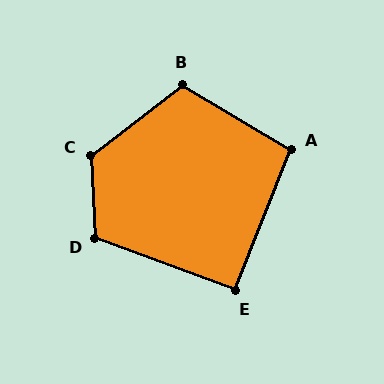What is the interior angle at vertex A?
Approximately 100 degrees (obtuse).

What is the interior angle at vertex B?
Approximately 111 degrees (obtuse).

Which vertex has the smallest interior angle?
E, at approximately 91 degrees.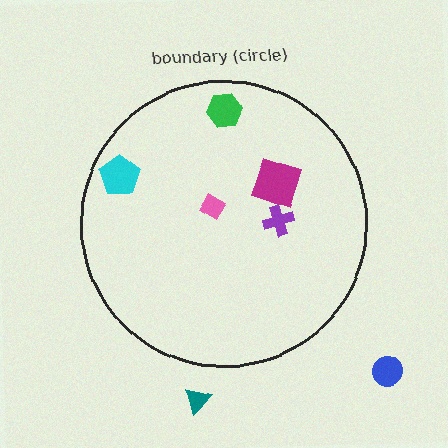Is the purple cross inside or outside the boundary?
Inside.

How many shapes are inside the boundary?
5 inside, 2 outside.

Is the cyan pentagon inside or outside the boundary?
Inside.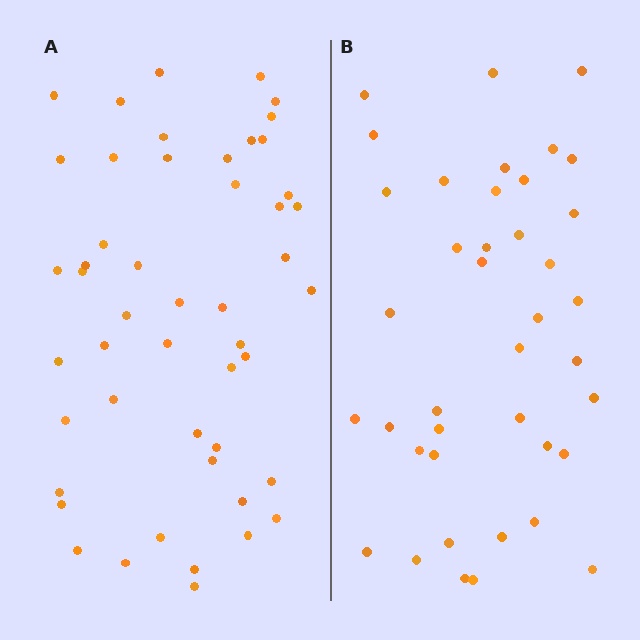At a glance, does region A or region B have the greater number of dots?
Region A (the left region) has more dots.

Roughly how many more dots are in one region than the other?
Region A has roughly 8 or so more dots than region B.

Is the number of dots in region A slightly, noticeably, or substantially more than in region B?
Region A has only slightly more — the two regions are fairly close. The ratio is roughly 1.2 to 1.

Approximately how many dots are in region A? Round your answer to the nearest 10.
About 50 dots. (The exact count is 49, which rounds to 50.)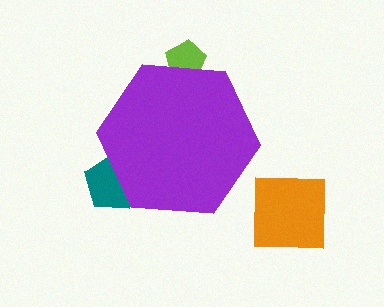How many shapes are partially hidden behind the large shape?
2 shapes are partially hidden.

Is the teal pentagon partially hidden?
Yes, the teal pentagon is partially hidden behind the purple hexagon.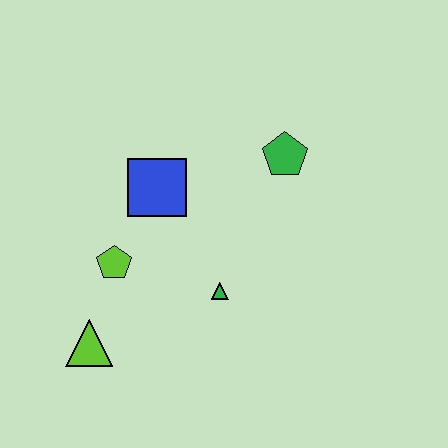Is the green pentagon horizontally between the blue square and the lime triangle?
No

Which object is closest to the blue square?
The lime pentagon is closest to the blue square.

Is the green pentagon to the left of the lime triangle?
No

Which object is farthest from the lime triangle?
The green pentagon is farthest from the lime triangle.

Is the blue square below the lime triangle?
No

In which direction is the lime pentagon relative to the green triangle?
The lime pentagon is to the left of the green triangle.